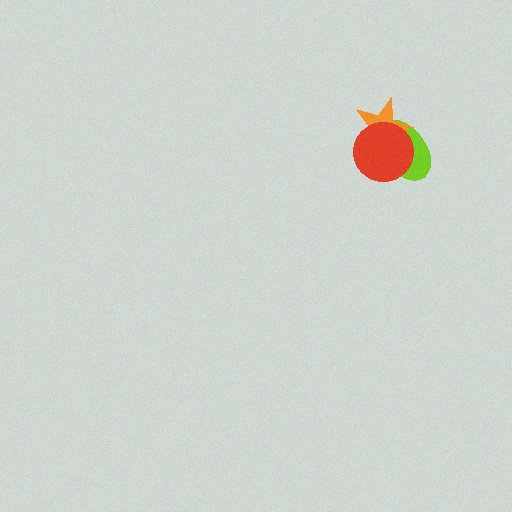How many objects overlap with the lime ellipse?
2 objects overlap with the lime ellipse.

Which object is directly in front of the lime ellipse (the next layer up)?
The orange star is directly in front of the lime ellipse.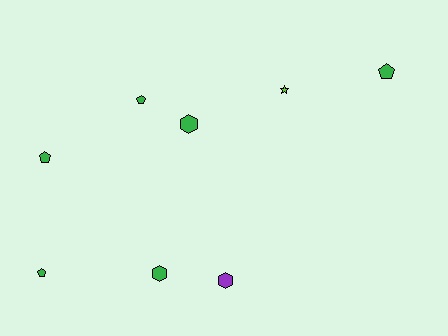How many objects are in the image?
There are 8 objects.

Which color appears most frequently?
Green, with 6 objects.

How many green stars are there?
There are no green stars.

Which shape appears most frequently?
Pentagon, with 4 objects.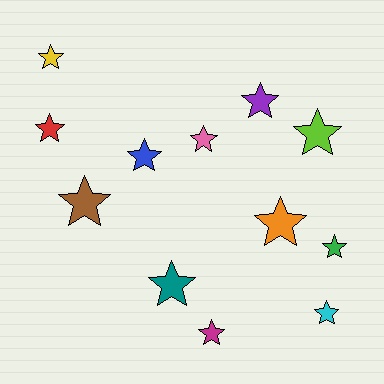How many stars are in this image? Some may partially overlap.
There are 12 stars.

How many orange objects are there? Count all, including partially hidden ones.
There is 1 orange object.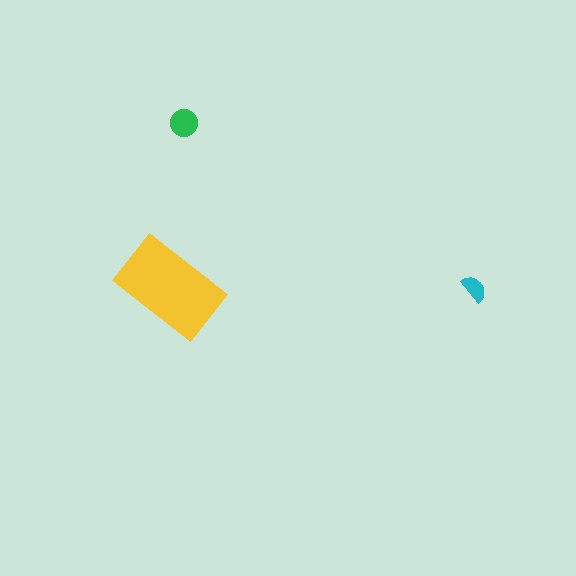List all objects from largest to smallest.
The yellow rectangle, the green circle, the cyan semicircle.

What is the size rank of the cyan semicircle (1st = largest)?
3rd.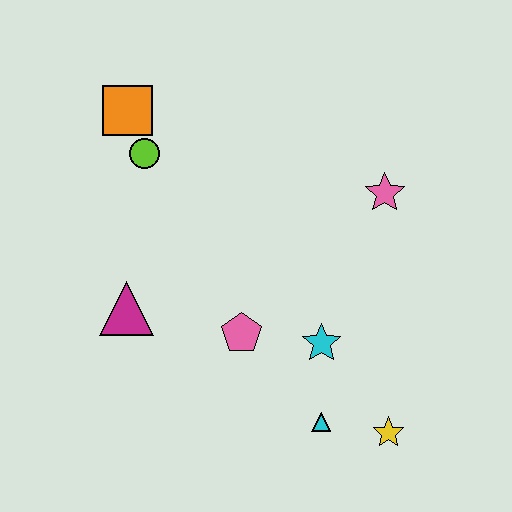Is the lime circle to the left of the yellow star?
Yes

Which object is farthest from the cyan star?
The orange square is farthest from the cyan star.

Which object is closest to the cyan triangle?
The yellow star is closest to the cyan triangle.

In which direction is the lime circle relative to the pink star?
The lime circle is to the left of the pink star.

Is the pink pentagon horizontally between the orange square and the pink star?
Yes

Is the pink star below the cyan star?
No